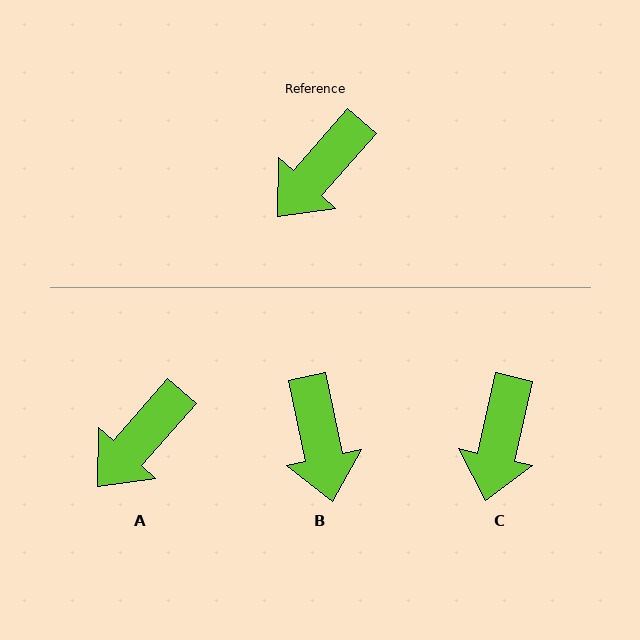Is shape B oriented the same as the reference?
No, it is off by about 53 degrees.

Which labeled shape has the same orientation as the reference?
A.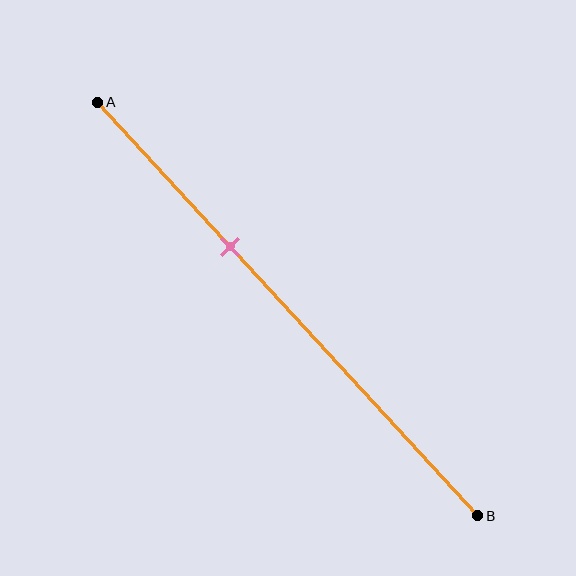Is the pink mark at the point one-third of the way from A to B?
Yes, the mark is approximately at the one-third point.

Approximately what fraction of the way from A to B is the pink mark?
The pink mark is approximately 35% of the way from A to B.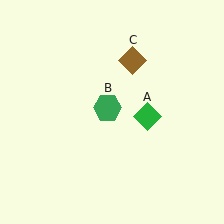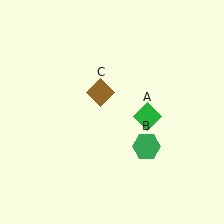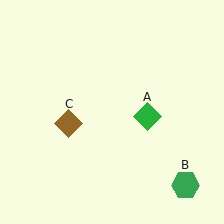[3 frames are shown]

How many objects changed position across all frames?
2 objects changed position: green hexagon (object B), brown diamond (object C).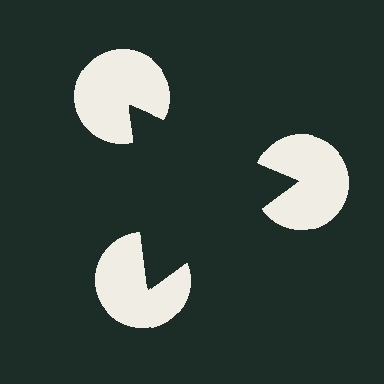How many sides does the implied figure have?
3 sides.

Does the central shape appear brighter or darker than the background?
It typically appears slightly darker than the background, even though no actual brightness change is drawn.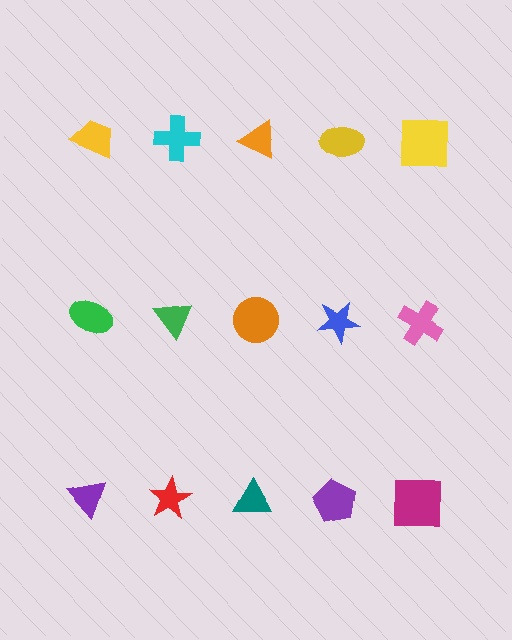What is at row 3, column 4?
A purple pentagon.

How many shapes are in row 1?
5 shapes.